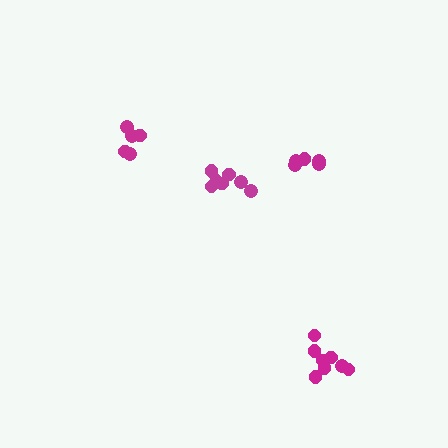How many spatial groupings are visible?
There are 4 spatial groupings.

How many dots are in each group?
Group 1: 5 dots, Group 2: 8 dots, Group 3: 7 dots, Group 4: 5 dots (25 total).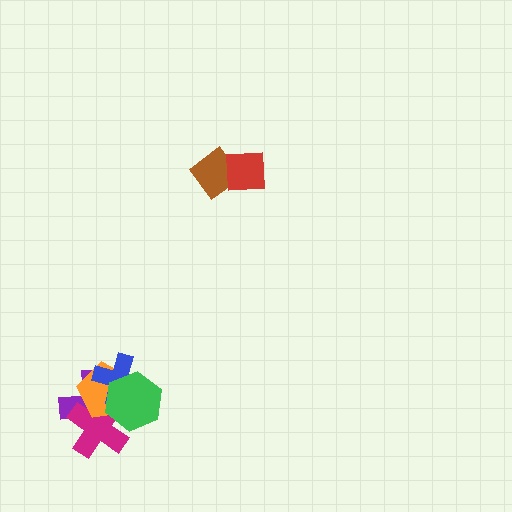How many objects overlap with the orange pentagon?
4 objects overlap with the orange pentagon.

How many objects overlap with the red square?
1 object overlaps with the red square.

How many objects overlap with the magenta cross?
3 objects overlap with the magenta cross.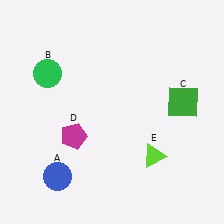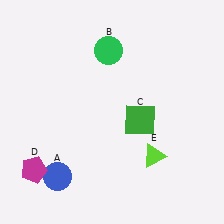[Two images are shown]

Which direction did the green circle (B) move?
The green circle (B) moved right.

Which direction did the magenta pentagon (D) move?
The magenta pentagon (D) moved left.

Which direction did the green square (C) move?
The green square (C) moved left.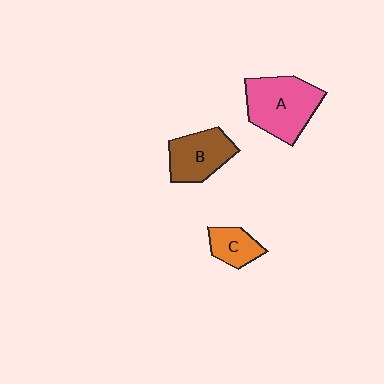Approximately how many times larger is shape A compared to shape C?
Approximately 2.3 times.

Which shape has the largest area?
Shape A (pink).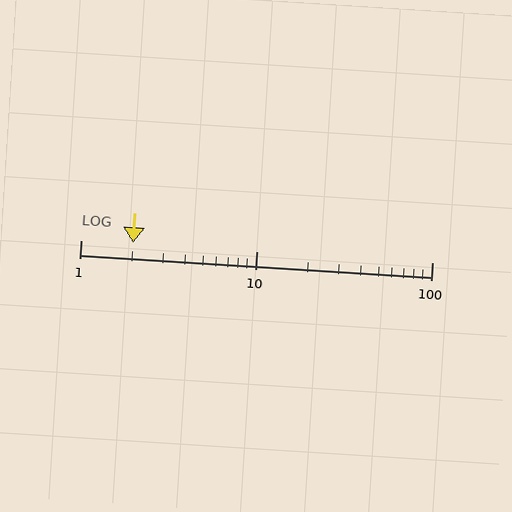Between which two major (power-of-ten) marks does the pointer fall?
The pointer is between 1 and 10.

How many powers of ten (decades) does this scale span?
The scale spans 2 decades, from 1 to 100.